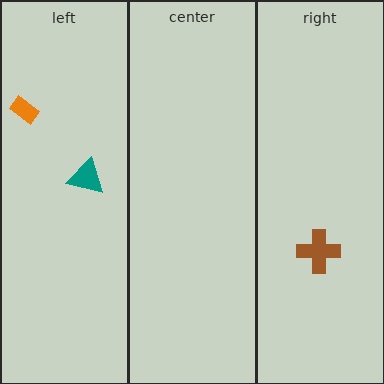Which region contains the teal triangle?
The left region.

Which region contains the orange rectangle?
The left region.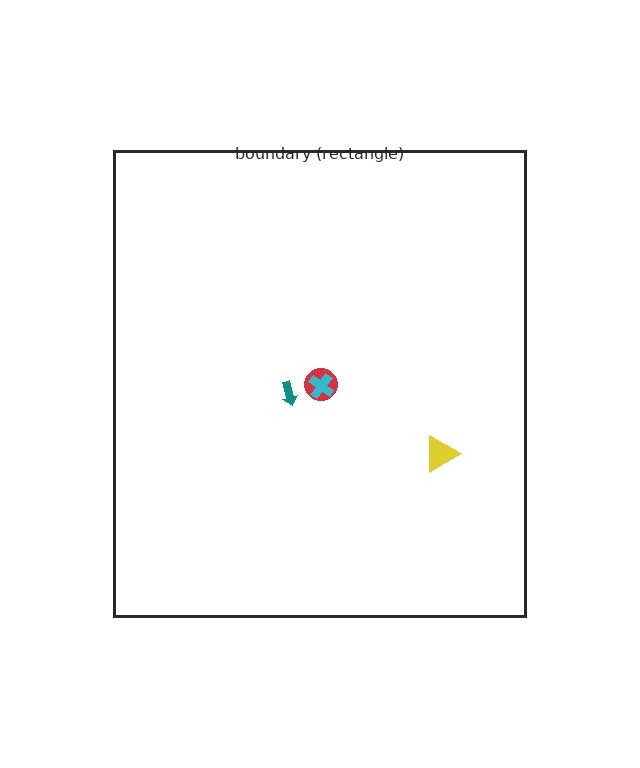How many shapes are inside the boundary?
4 inside, 0 outside.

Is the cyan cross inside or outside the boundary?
Inside.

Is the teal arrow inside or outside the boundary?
Inside.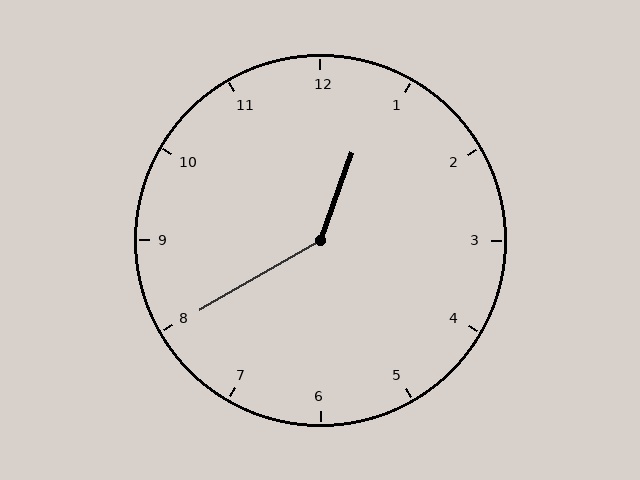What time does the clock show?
12:40.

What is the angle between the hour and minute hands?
Approximately 140 degrees.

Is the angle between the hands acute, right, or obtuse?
It is obtuse.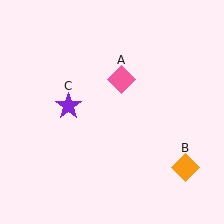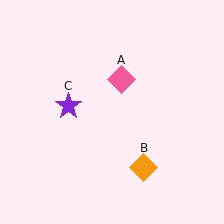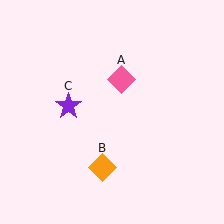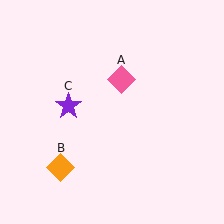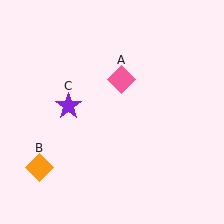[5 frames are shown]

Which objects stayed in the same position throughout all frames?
Pink diamond (object A) and purple star (object C) remained stationary.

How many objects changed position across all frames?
1 object changed position: orange diamond (object B).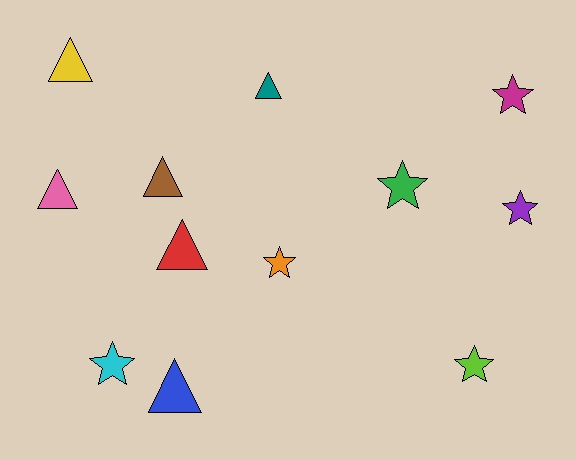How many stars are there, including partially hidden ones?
There are 6 stars.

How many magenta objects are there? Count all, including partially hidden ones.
There is 1 magenta object.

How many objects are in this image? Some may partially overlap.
There are 12 objects.